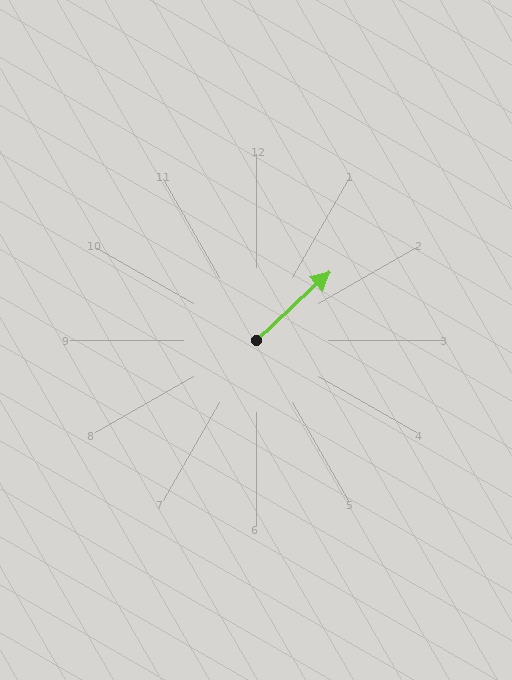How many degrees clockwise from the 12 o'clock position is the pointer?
Approximately 47 degrees.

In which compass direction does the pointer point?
Northeast.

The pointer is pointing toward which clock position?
Roughly 2 o'clock.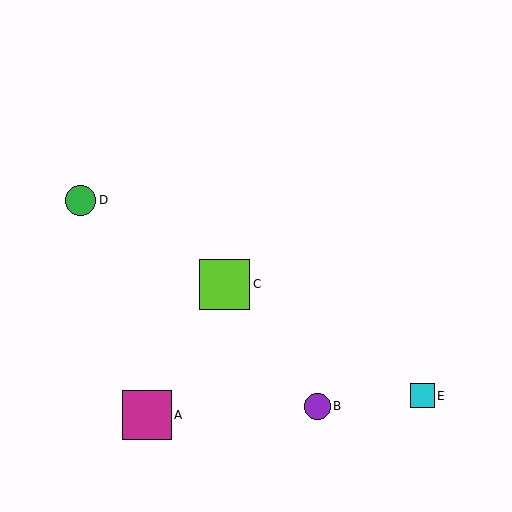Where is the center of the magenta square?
The center of the magenta square is at (147, 415).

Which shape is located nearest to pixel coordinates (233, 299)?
The lime square (labeled C) at (225, 284) is nearest to that location.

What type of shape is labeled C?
Shape C is a lime square.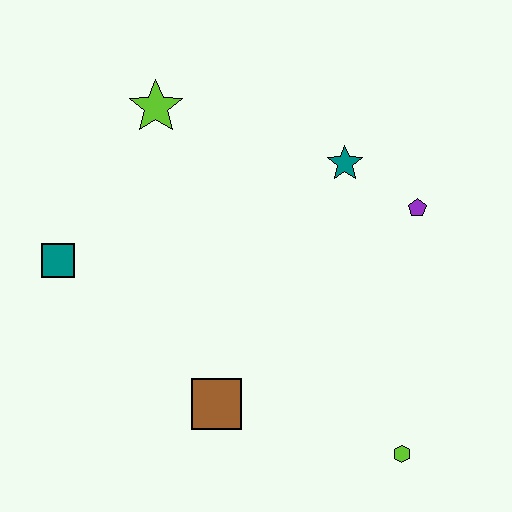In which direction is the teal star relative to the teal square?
The teal star is to the right of the teal square.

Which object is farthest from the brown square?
The lime star is farthest from the brown square.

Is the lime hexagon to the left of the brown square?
No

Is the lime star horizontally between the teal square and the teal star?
Yes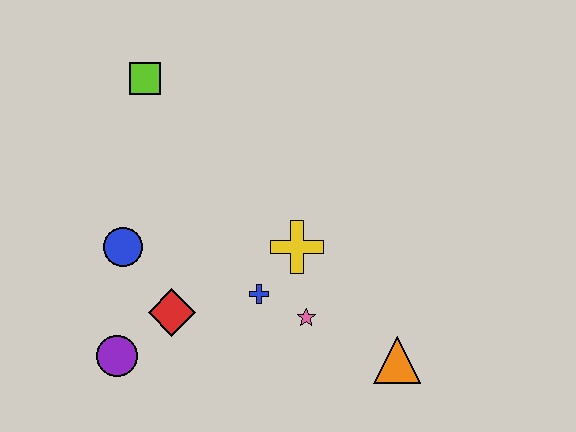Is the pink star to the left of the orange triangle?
Yes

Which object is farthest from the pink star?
The lime square is farthest from the pink star.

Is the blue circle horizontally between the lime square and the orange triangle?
No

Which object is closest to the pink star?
The blue cross is closest to the pink star.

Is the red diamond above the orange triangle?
Yes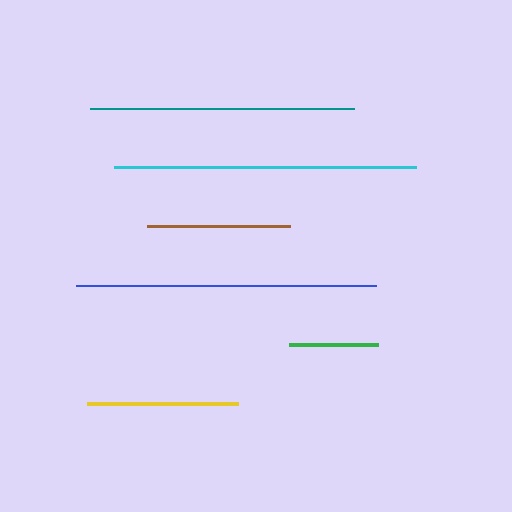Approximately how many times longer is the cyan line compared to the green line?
The cyan line is approximately 3.4 times the length of the green line.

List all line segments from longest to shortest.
From longest to shortest: cyan, blue, teal, yellow, brown, green.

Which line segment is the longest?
The cyan line is the longest at approximately 302 pixels.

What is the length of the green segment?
The green segment is approximately 89 pixels long.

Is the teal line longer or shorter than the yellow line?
The teal line is longer than the yellow line.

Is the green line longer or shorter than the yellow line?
The yellow line is longer than the green line.